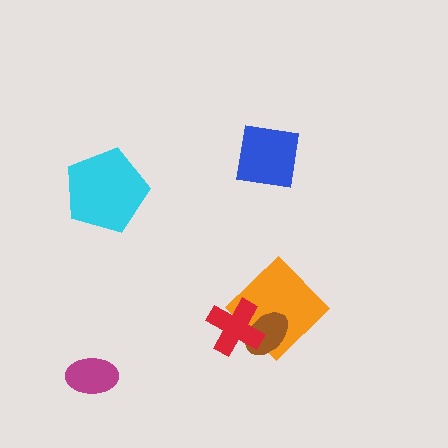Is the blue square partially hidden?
No, no other shape covers it.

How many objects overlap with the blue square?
0 objects overlap with the blue square.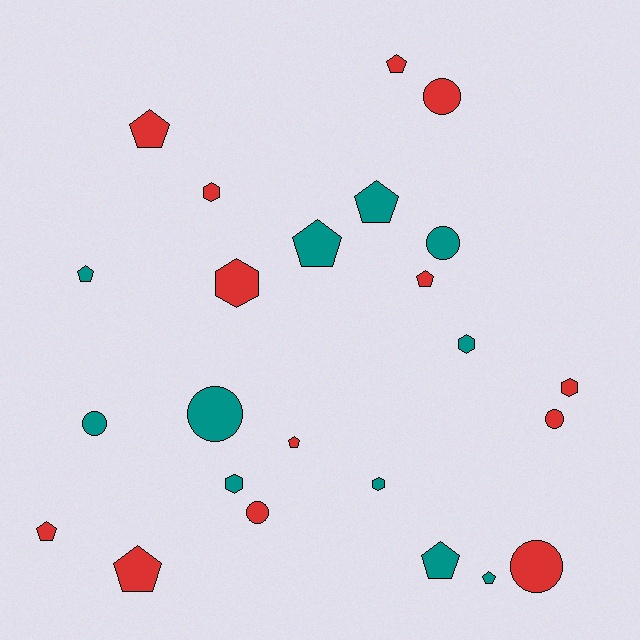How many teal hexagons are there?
There are 3 teal hexagons.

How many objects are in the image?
There are 24 objects.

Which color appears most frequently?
Red, with 13 objects.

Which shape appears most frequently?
Pentagon, with 11 objects.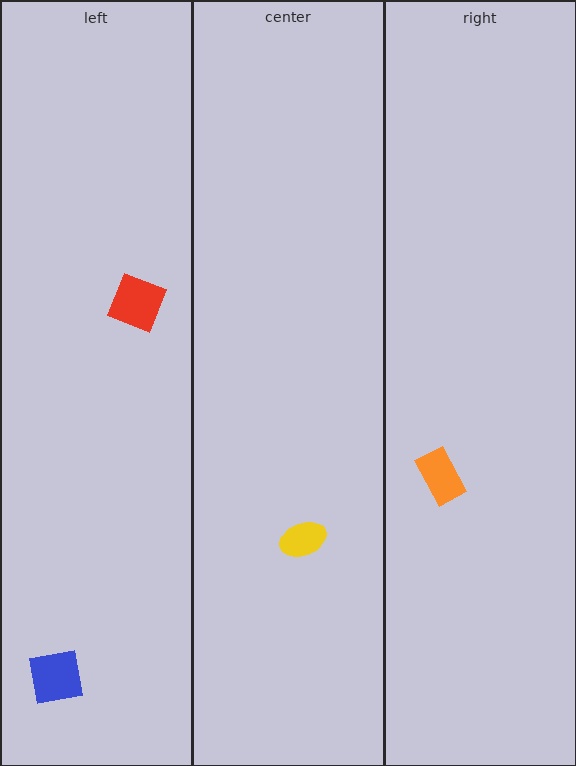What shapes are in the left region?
The red diamond, the blue square.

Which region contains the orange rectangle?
The right region.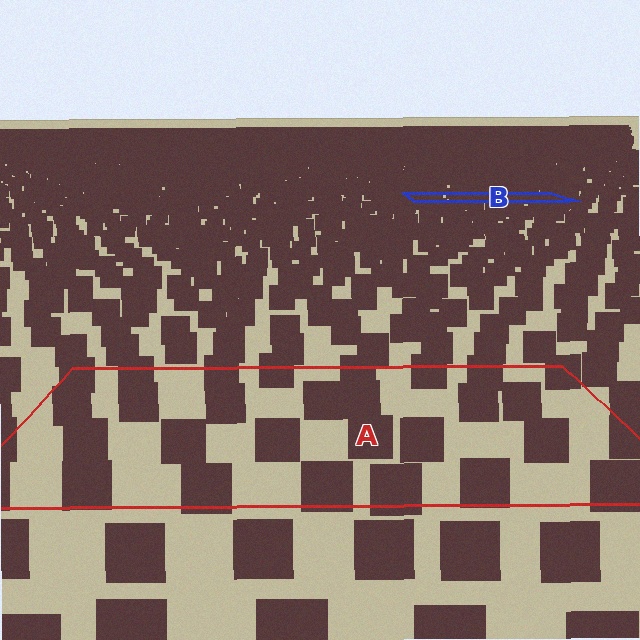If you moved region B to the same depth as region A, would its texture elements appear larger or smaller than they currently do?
They would appear larger. At a closer depth, the same texture elements are projected at a bigger on-screen size.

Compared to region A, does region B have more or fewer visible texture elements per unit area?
Region B has more texture elements per unit area — they are packed more densely because it is farther away.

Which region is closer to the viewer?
Region A is closer. The texture elements there are larger and more spread out.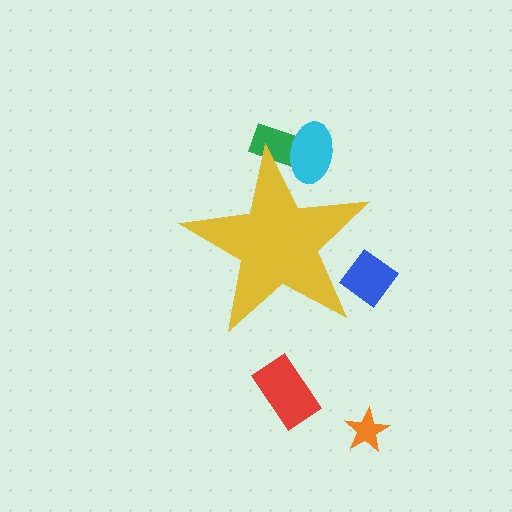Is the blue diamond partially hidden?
Yes, the blue diamond is partially hidden behind the yellow star.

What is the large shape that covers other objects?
A yellow star.